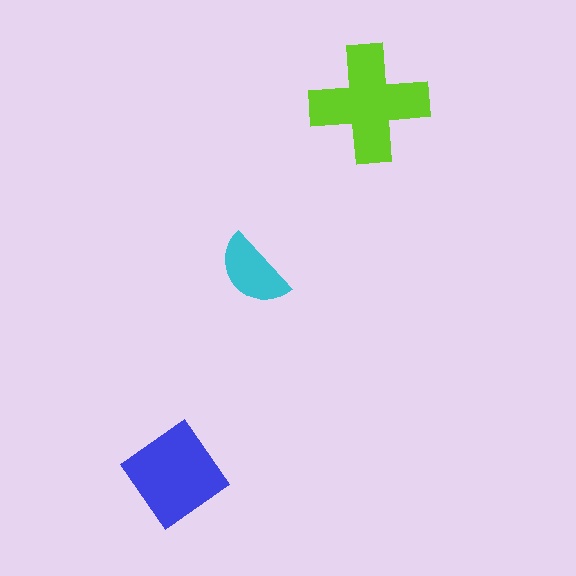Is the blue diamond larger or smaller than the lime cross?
Smaller.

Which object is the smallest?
The cyan semicircle.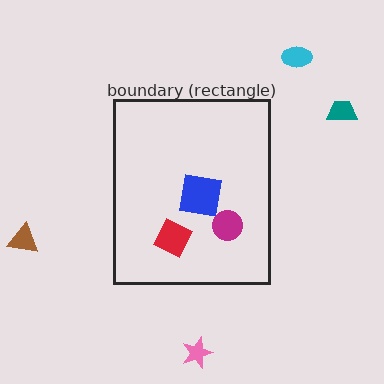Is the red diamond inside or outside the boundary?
Inside.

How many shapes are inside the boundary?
3 inside, 4 outside.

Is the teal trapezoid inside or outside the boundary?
Outside.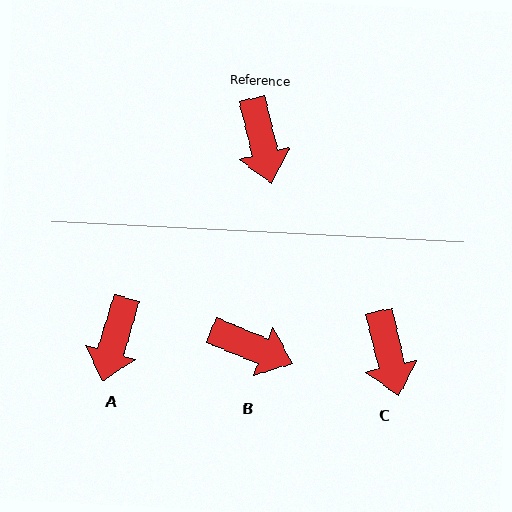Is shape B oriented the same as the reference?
No, it is off by about 55 degrees.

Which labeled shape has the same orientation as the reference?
C.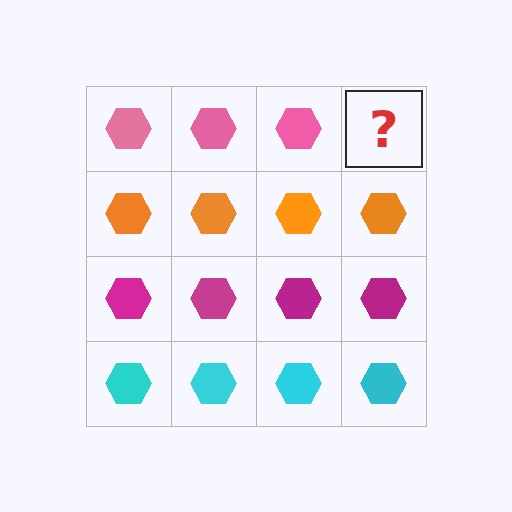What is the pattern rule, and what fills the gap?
The rule is that each row has a consistent color. The gap should be filled with a pink hexagon.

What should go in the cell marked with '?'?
The missing cell should contain a pink hexagon.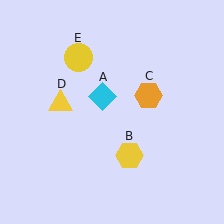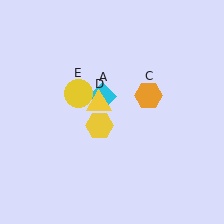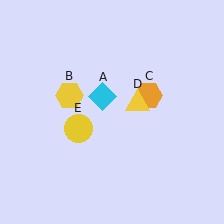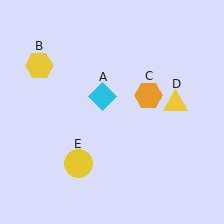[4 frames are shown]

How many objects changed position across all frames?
3 objects changed position: yellow hexagon (object B), yellow triangle (object D), yellow circle (object E).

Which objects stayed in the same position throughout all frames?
Cyan diamond (object A) and orange hexagon (object C) remained stationary.